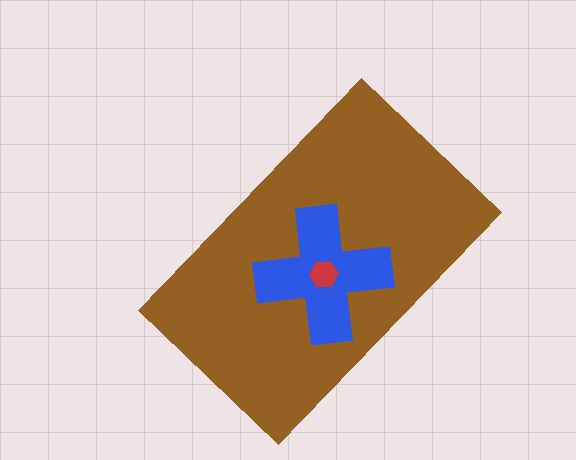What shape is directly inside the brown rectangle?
The blue cross.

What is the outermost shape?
The brown rectangle.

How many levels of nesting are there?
3.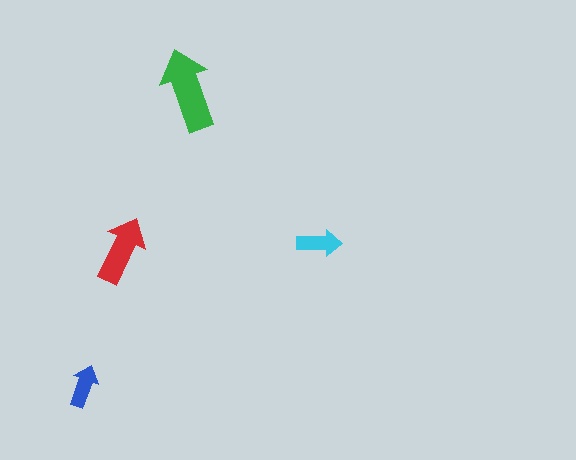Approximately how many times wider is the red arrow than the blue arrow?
About 1.5 times wider.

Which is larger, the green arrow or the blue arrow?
The green one.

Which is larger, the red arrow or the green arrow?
The green one.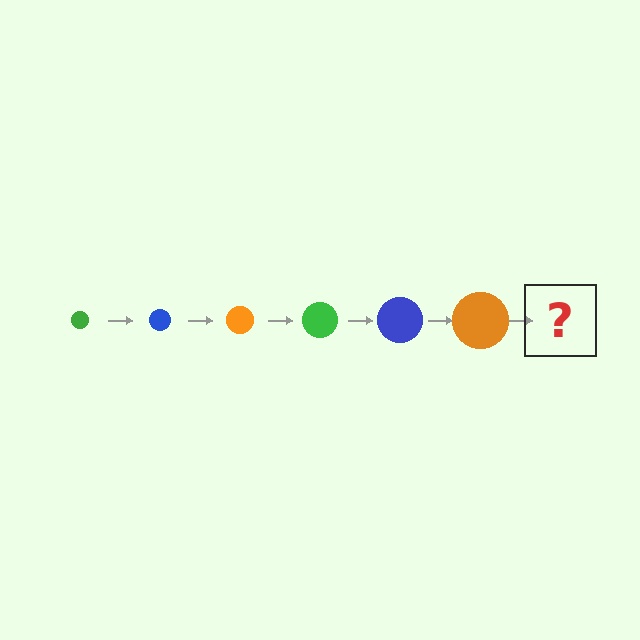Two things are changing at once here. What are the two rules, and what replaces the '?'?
The two rules are that the circle grows larger each step and the color cycles through green, blue, and orange. The '?' should be a green circle, larger than the previous one.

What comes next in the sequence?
The next element should be a green circle, larger than the previous one.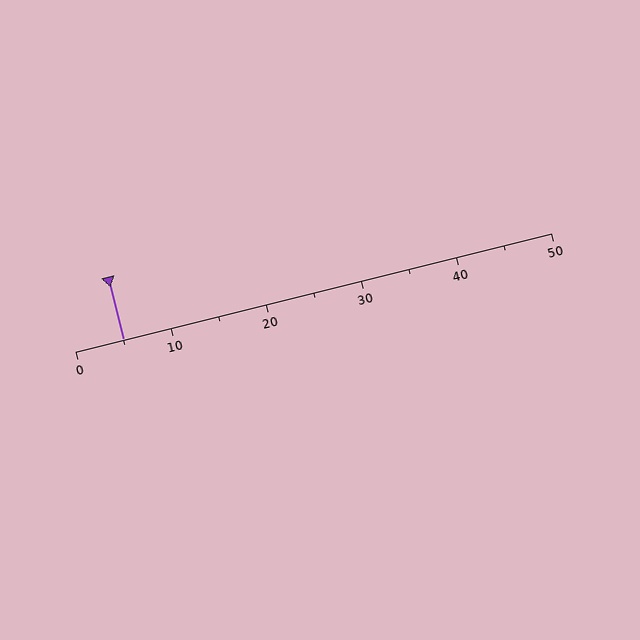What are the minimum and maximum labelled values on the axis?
The axis runs from 0 to 50.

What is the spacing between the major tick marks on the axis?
The major ticks are spaced 10 apart.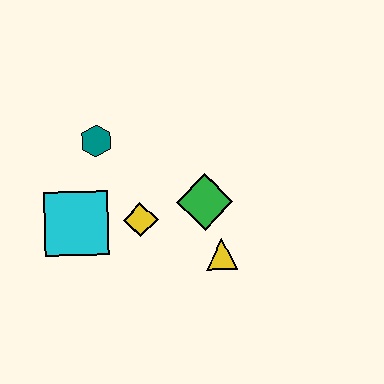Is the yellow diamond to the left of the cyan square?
No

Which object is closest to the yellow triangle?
The green diamond is closest to the yellow triangle.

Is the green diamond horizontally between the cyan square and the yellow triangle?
Yes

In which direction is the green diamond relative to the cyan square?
The green diamond is to the right of the cyan square.